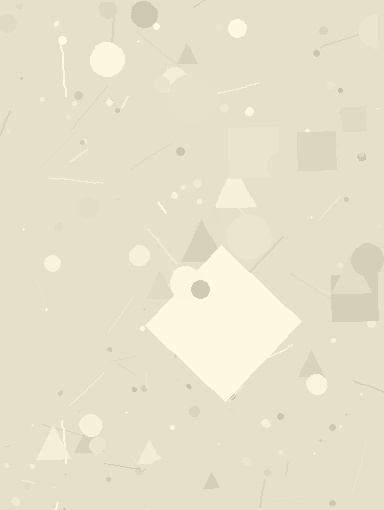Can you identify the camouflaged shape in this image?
The camouflaged shape is a diamond.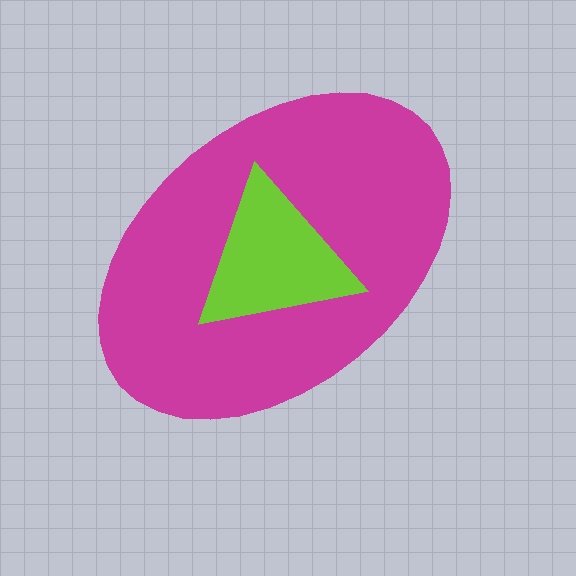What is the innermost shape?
The lime triangle.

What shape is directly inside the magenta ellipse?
The lime triangle.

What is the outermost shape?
The magenta ellipse.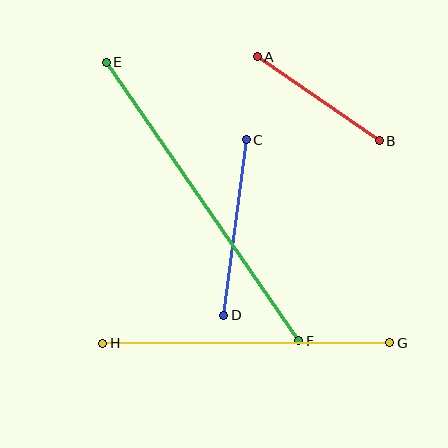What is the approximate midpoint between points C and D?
The midpoint is at approximately (235, 228) pixels.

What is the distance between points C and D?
The distance is approximately 177 pixels.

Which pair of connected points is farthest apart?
Points E and F are farthest apart.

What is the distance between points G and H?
The distance is approximately 287 pixels.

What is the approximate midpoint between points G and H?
The midpoint is at approximately (246, 343) pixels.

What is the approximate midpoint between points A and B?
The midpoint is at approximately (318, 99) pixels.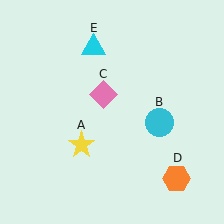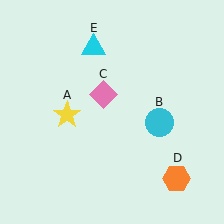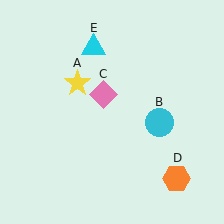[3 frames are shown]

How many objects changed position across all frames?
1 object changed position: yellow star (object A).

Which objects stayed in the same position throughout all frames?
Cyan circle (object B) and pink diamond (object C) and orange hexagon (object D) and cyan triangle (object E) remained stationary.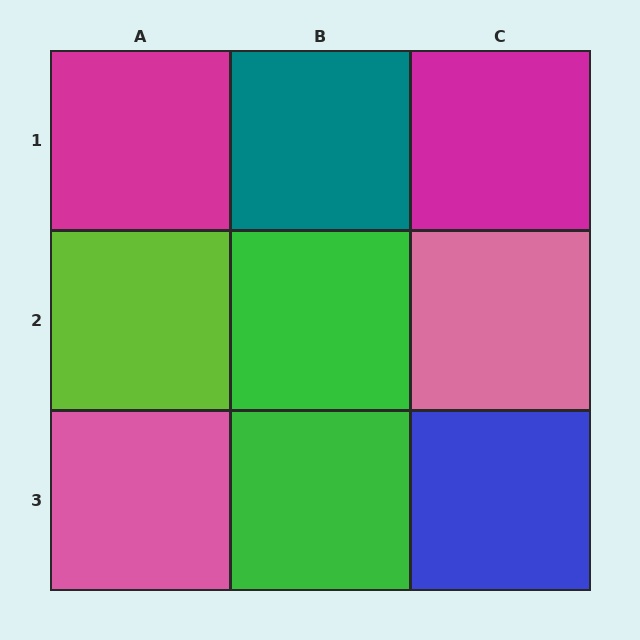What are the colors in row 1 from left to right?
Magenta, teal, magenta.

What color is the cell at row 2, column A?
Lime.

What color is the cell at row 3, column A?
Pink.